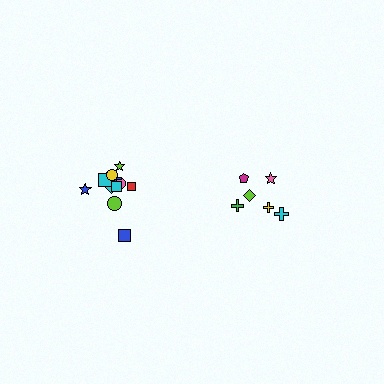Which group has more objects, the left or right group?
The left group.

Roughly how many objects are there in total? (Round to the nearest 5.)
Roughly 20 objects in total.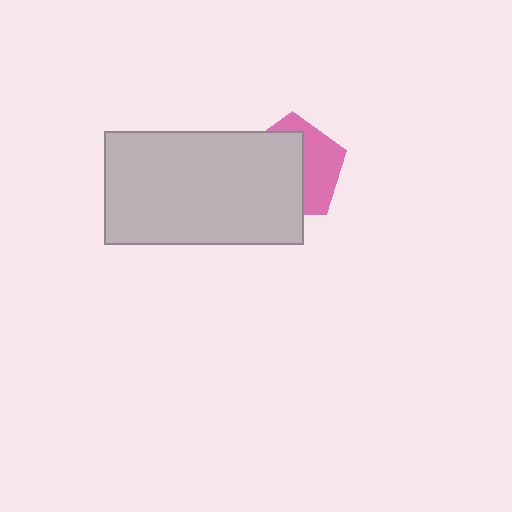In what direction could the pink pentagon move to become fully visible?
The pink pentagon could move right. That would shift it out from behind the light gray rectangle entirely.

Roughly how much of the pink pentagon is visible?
A small part of it is visible (roughly 42%).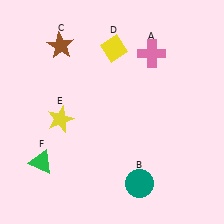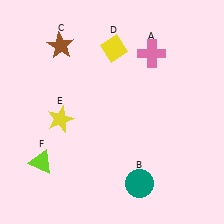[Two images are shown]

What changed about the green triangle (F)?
In Image 1, F is green. In Image 2, it changed to lime.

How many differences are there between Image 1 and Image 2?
There is 1 difference between the two images.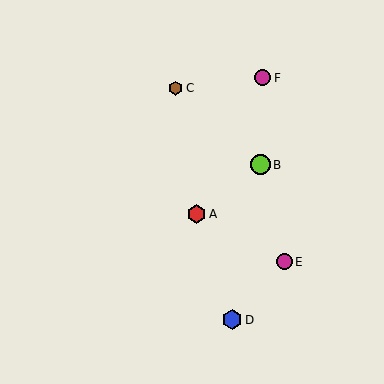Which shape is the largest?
The blue hexagon (labeled D) is the largest.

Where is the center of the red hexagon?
The center of the red hexagon is at (196, 214).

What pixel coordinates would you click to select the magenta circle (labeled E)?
Click at (285, 262) to select the magenta circle E.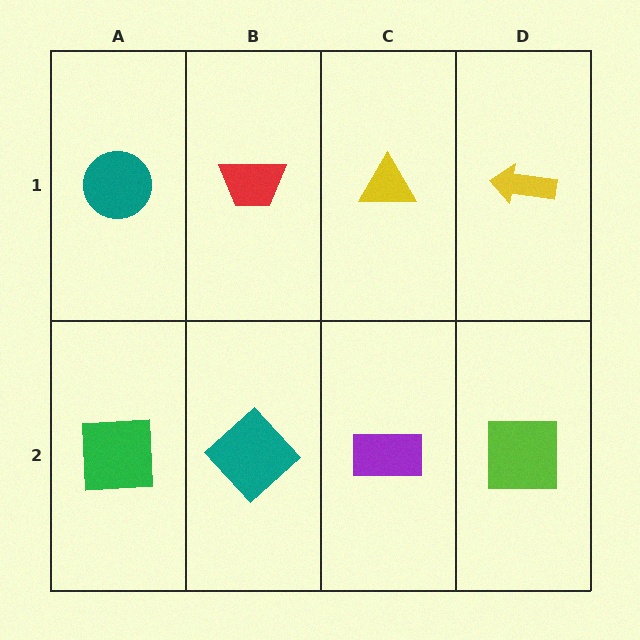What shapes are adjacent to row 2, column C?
A yellow triangle (row 1, column C), a teal diamond (row 2, column B), a lime square (row 2, column D).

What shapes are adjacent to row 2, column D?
A yellow arrow (row 1, column D), a purple rectangle (row 2, column C).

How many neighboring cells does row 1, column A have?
2.